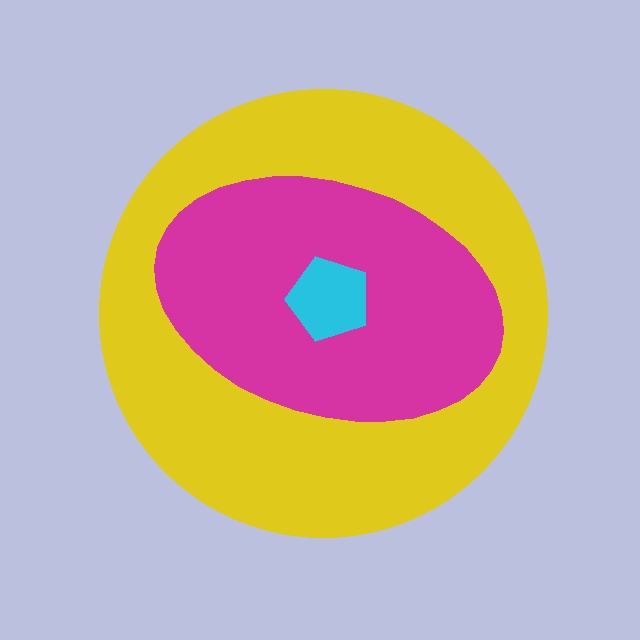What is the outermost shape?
The yellow circle.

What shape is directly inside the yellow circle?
The magenta ellipse.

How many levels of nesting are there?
3.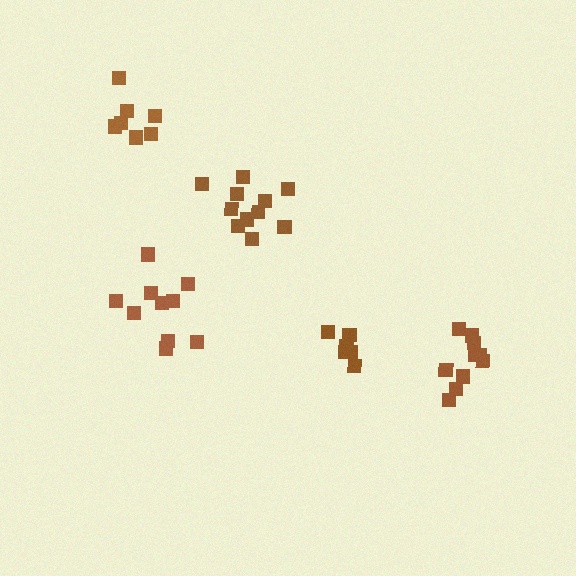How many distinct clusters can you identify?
There are 5 distinct clusters.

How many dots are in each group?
Group 1: 11 dots, Group 2: 10 dots, Group 3: 10 dots, Group 4: 6 dots, Group 5: 7 dots (44 total).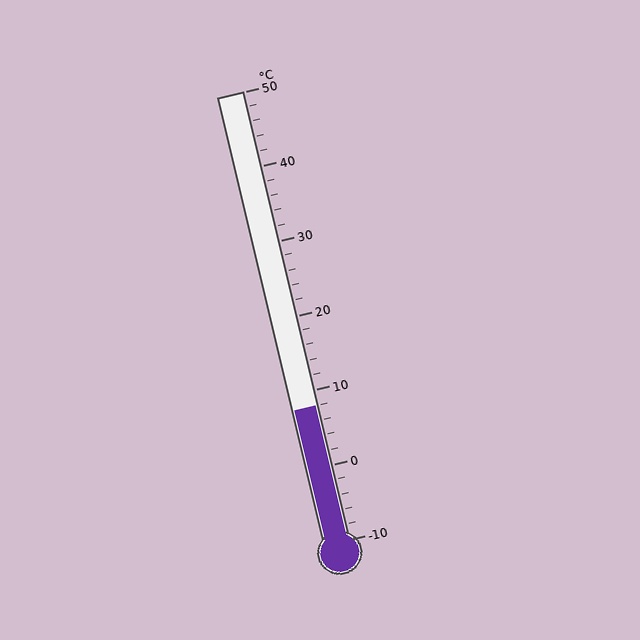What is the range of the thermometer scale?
The thermometer scale ranges from -10°C to 50°C.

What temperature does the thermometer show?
The thermometer shows approximately 8°C.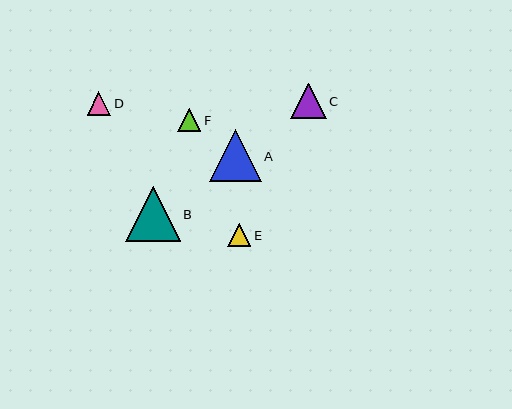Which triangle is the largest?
Triangle B is the largest with a size of approximately 55 pixels.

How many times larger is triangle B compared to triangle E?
Triangle B is approximately 2.4 times the size of triangle E.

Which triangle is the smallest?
Triangle E is the smallest with a size of approximately 23 pixels.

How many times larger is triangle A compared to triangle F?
Triangle A is approximately 2.2 times the size of triangle F.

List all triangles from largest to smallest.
From largest to smallest: B, A, C, D, F, E.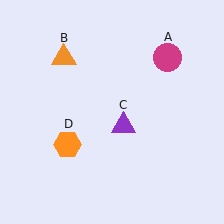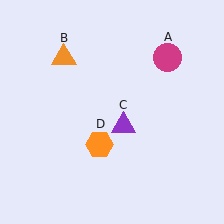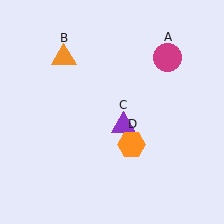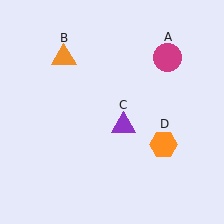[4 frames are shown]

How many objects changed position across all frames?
1 object changed position: orange hexagon (object D).